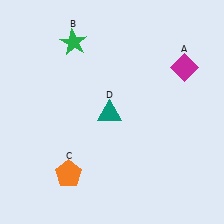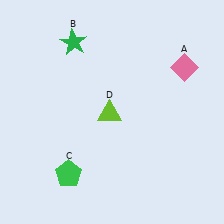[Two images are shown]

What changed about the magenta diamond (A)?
In Image 1, A is magenta. In Image 2, it changed to pink.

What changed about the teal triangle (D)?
In Image 1, D is teal. In Image 2, it changed to lime.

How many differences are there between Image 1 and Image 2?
There are 3 differences between the two images.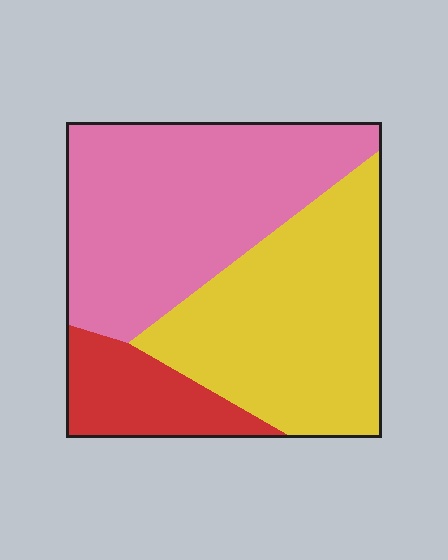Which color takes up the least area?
Red, at roughly 15%.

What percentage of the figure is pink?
Pink covers roughly 45% of the figure.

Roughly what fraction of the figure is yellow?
Yellow takes up about two fifths (2/5) of the figure.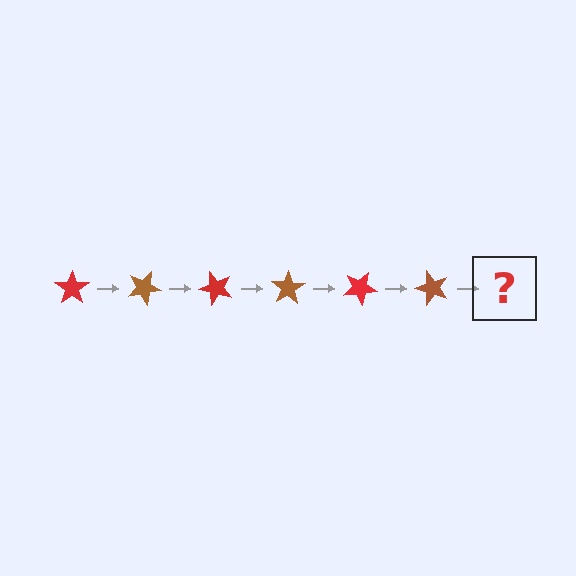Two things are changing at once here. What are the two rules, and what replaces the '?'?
The two rules are that it rotates 25 degrees each step and the color cycles through red and brown. The '?' should be a red star, rotated 150 degrees from the start.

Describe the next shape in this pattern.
It should be a red star, rotated 150 degrees from the start.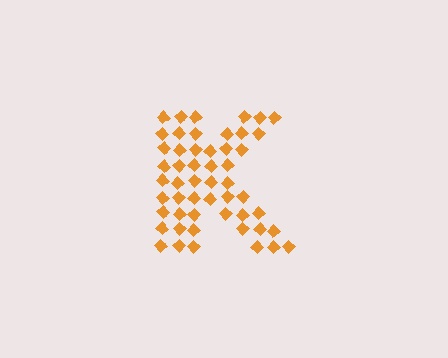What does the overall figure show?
The overall figure shows the letter K.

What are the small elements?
The small elements are diamonds.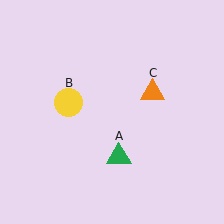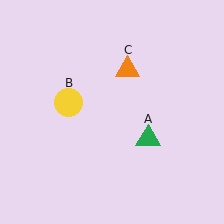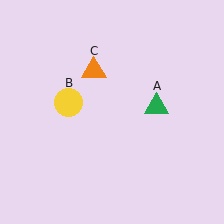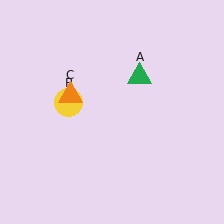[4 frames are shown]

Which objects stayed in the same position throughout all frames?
Yellow circle (object B) remained stationary.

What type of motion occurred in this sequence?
The green triangle (object A), orange triangle (object C) rotated counterclockwise around the center of the scene.